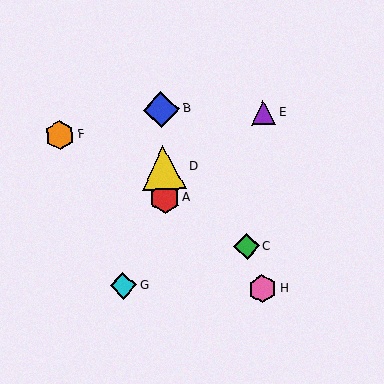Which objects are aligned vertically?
Objects A, B, D are aligned vertically.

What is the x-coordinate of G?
Object G is at x≈123.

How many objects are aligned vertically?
3 objects (A, B, D) are aligned vertically.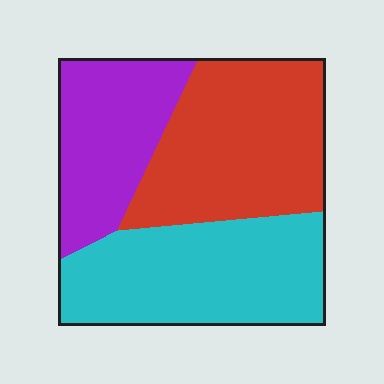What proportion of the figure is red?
Red covers about 40% of the figure.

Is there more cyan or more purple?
Cyan.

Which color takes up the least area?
Purple, at roughly 25%.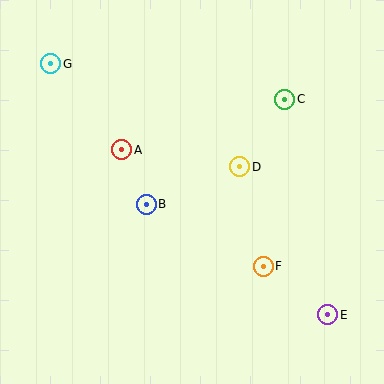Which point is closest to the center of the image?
Point B at (146, 204) is closest to the center.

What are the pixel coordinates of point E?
Point E is at (328, 315).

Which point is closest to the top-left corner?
Point G is closest to the top-left corner.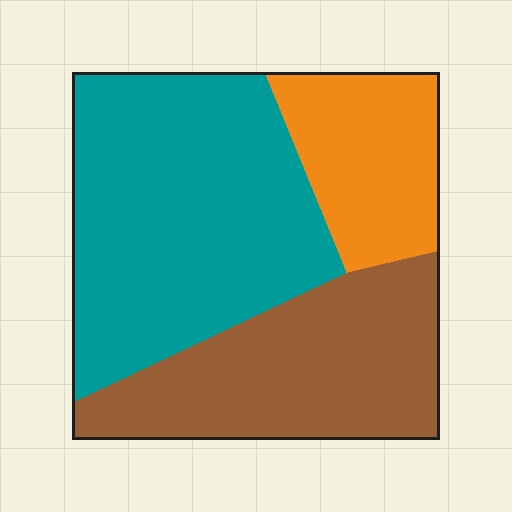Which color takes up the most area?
Teal, at roughly 50%.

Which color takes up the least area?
Orange, at roughly 20%.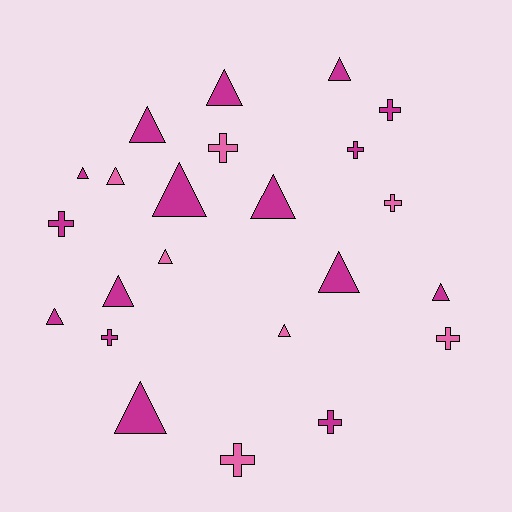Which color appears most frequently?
Magenta, with 16 objects.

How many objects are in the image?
There are 23 objects.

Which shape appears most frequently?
Triangle, with 14 objects.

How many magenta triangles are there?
There are 11 magenta triangles.